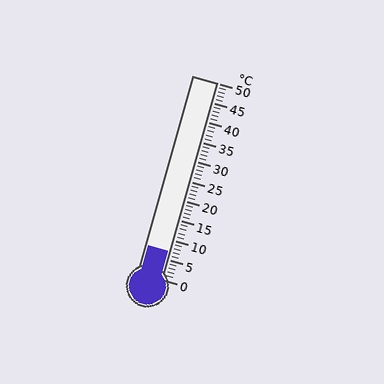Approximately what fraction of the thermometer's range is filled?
The thermometer is filled to approximately 15% of its range.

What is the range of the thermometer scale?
The thermometer scale ranges from 0°C to 50°C.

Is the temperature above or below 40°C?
The temperature is below 40°C.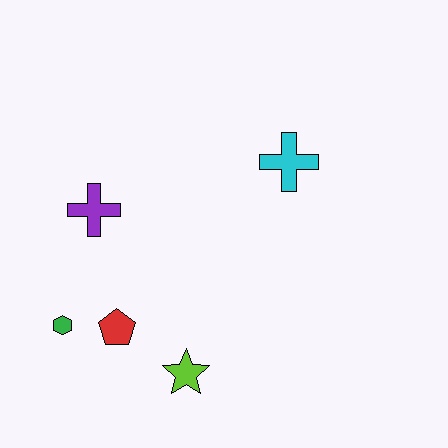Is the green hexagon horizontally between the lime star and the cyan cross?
No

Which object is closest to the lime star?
The red pentagon is closest to the lime star.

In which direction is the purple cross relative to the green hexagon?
The purple cross is above the green hexagon.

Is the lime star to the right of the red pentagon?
Yes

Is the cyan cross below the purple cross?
No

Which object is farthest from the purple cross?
The cyan cross is farthest from the purple cross.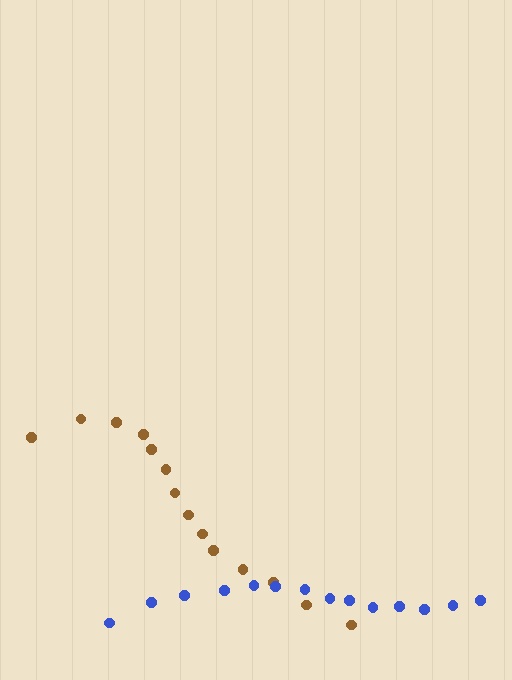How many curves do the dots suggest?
There are 2 distinct paths.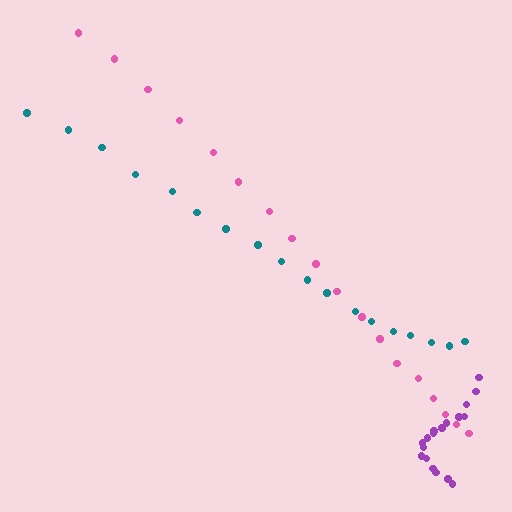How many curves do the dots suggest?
There are 3 distinct paths.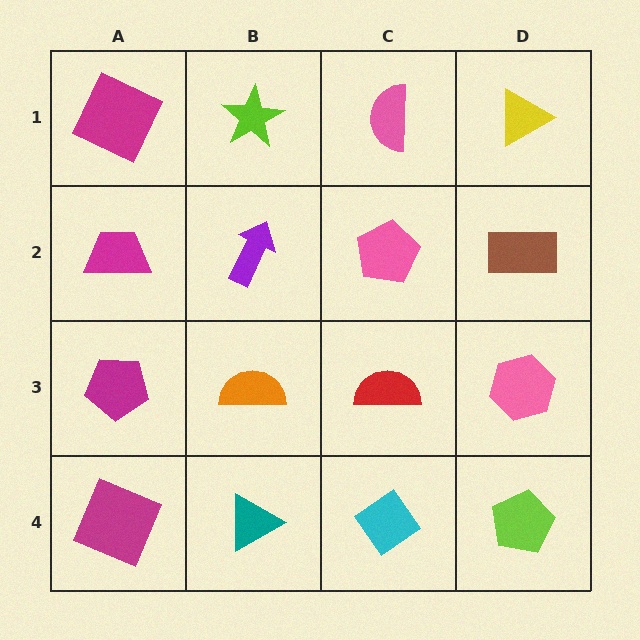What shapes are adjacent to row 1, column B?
A purple arrow (row 2, column B), a magenta square (row 1, column A), a pink semicircle (row 1, column C).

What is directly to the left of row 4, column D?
A cyan diamond.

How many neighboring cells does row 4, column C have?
3.